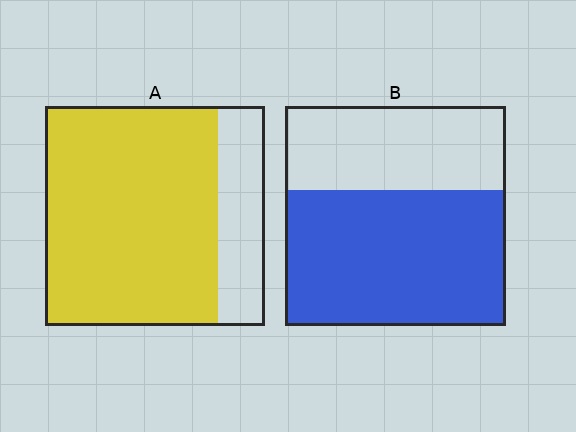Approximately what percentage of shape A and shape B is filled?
A is approximately 80% and B is approximately 60%.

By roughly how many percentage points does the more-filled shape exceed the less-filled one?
By roughly 15 percentage points (A over B).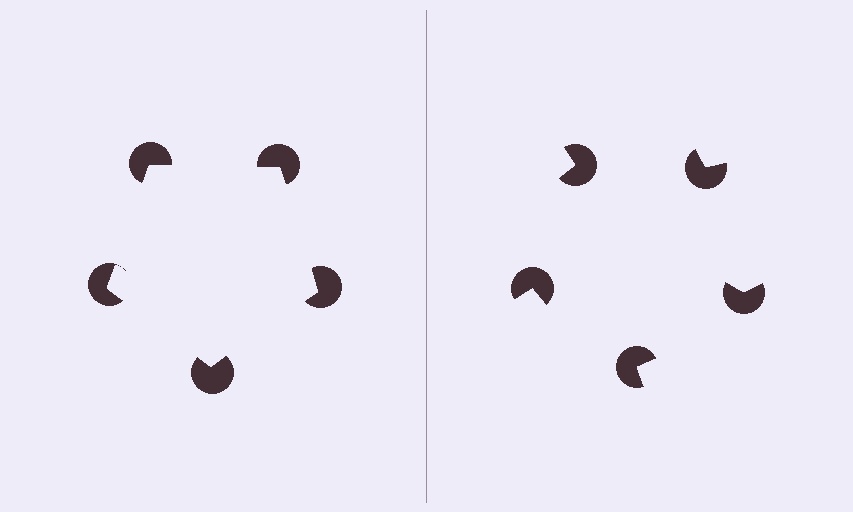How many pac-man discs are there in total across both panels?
10 — 5 on each side.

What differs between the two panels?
The pac-man discs are positioned identically on both sides; only the wedge orientations differ. On the left they align to a pentagon; on the right they are misaligned.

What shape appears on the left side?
An illusory pentagon.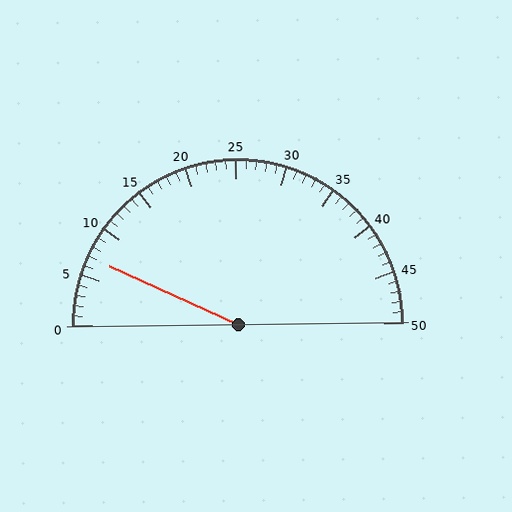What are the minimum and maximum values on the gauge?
The gauge ranges from 0 to 50.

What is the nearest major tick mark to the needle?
The nearest major tick mark is 5.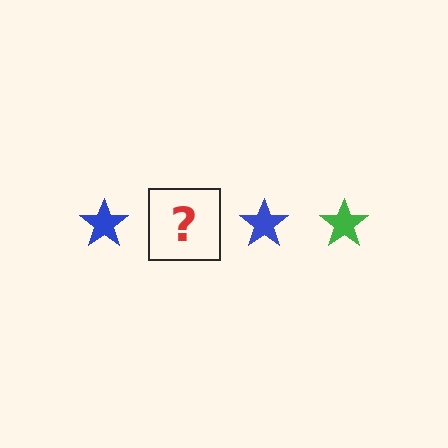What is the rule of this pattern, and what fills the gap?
The rule is that the pattern cycles through blue, green stars. The gap should be filled with a green star.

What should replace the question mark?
The question mark should be replaced with a green star.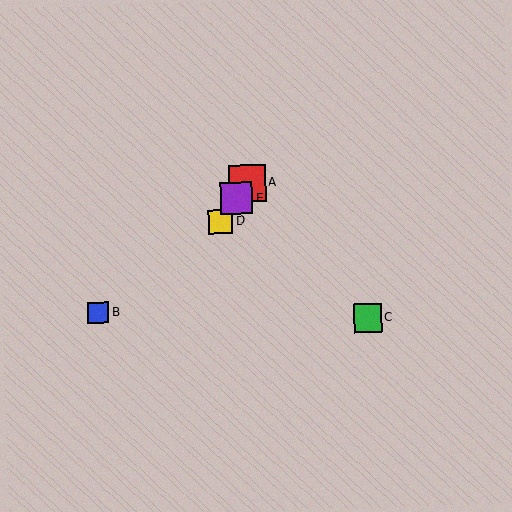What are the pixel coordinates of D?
Object D is at (220, 222).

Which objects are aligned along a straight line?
Objects A, D, E are aligned along a straight line.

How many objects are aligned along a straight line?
3 objects (A, D, E) are aligned along a straight line.